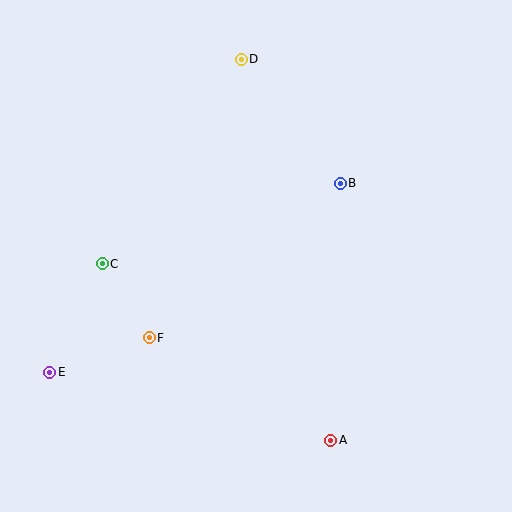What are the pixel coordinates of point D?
Point D is at (241, 59).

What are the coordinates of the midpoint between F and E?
The midpoint between F and E is at (100, 355).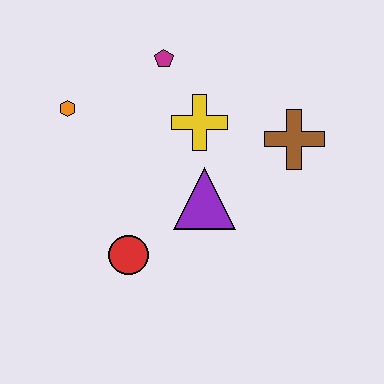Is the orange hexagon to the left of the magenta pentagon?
Yes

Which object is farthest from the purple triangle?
The orange hexagon is farthest from the purple triangle.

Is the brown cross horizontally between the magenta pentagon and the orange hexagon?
No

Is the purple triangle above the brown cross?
No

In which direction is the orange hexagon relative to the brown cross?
The orange hexagon is to the left of the brown cross.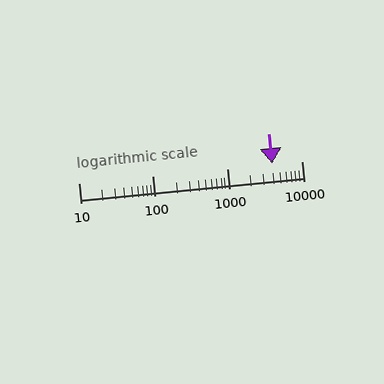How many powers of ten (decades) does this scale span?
The scale spans 3 decades, from 10 to 10000.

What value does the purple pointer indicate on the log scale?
The pointer indicates approximately 4000.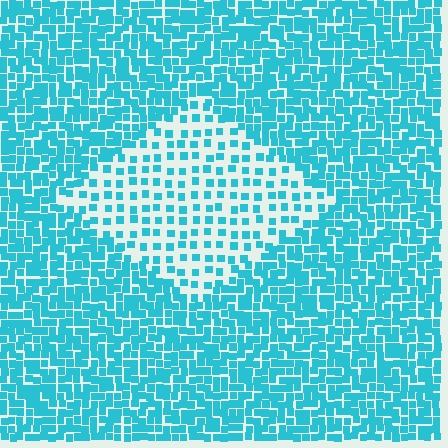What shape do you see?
I see a diamond.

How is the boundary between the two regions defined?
The boundary is defined by a change in element density (approximately 2.4x ratio). All elements are the same color, size, and shape.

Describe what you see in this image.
The image contains small cyan elements arranged at two different densities. A diamond-shaped region is visible where the elements are less densely packed than the surrounding area.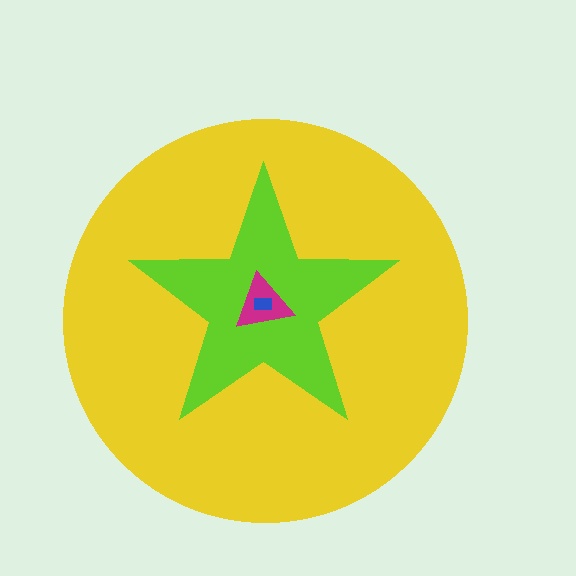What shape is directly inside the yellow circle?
The lime star.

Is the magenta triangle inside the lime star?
Yes.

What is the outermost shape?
The yellow circle.